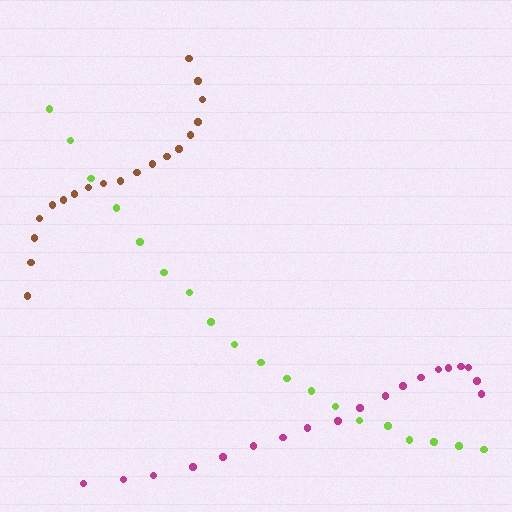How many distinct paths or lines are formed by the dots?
There are 3 distinct paths.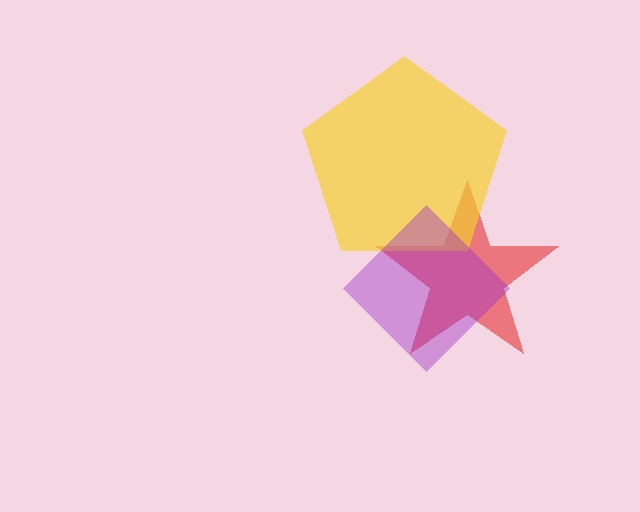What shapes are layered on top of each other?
The layered shapes are: a red star, a yellow pentagon, a purple diamond.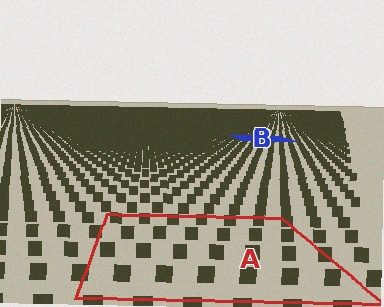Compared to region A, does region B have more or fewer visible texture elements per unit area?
Region B has more texture elements per unit area — they are packed more densely because it is farther away.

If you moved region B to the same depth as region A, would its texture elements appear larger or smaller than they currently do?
They would appear larger. At a closer depth, the same texture elements are projected at a bigger on-screen size.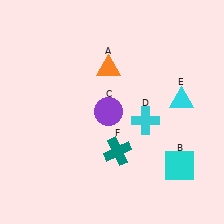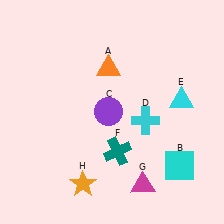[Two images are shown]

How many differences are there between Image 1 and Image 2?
There are 2 differences between the two images.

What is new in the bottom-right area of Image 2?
A magenta triangle (G) was added in the bottom-right area of Image 2.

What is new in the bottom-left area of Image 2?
An orange star (H) was added in the bottom-left area of Image 2.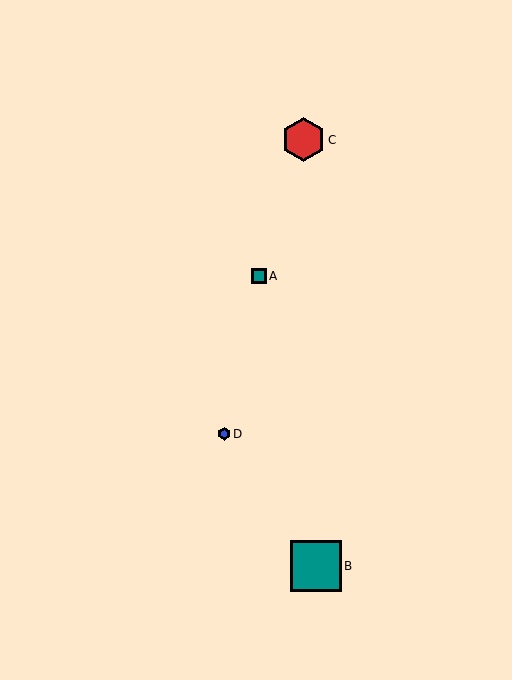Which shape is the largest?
The teal square (labeled B) is the largest.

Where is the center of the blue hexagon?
The center of the blue hexagon is at (224, 434).